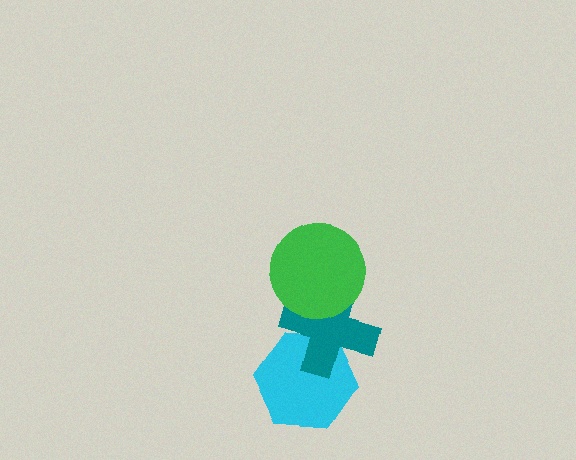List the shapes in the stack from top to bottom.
From top to bottom: the green circle, the teal cross, the cyan hexagon.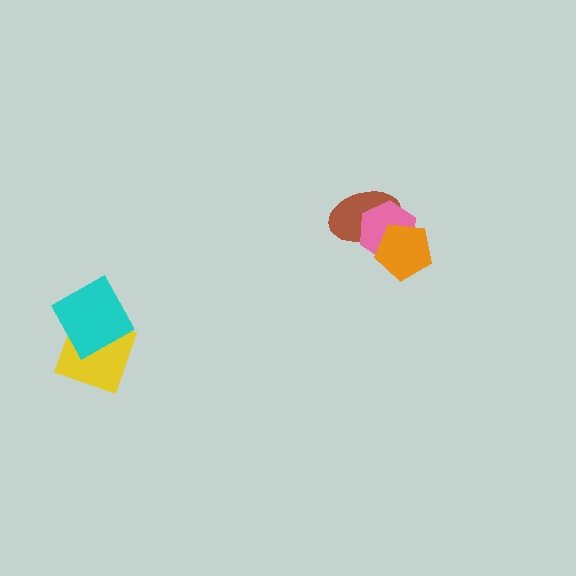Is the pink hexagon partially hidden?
Yes, it is partially covered by another shape.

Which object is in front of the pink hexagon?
The orange pentagon is in front of the pink hexagon.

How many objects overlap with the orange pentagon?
2 objects overlap with the orange pentagon.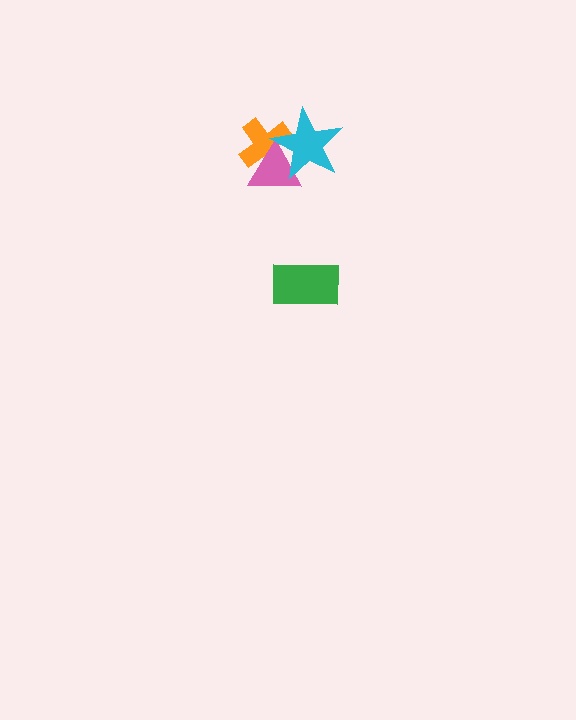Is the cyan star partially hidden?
No, no other shape covers it.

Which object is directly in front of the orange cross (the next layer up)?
The pink triangle is directly in front of the orange cross.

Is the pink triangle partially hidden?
Yes, it is partially covered by another shape.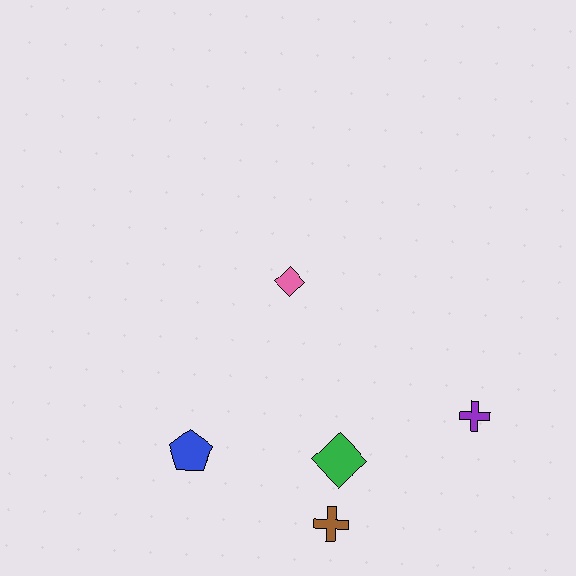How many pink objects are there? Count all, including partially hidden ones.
There is 1 pink object.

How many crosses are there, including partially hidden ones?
There are 2 crosses.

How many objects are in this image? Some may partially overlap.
There are 5 objects.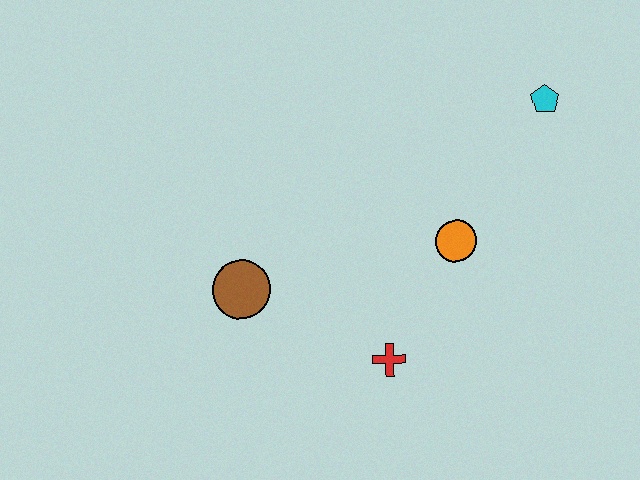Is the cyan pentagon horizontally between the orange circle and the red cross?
No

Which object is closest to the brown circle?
The red cross is closest to the brown circle.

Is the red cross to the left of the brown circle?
No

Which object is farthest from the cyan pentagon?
The brown circle is farthest from the cyan pentagon.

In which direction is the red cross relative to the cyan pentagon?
The red cross is below the cyan pentagon.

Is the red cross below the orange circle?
Yes